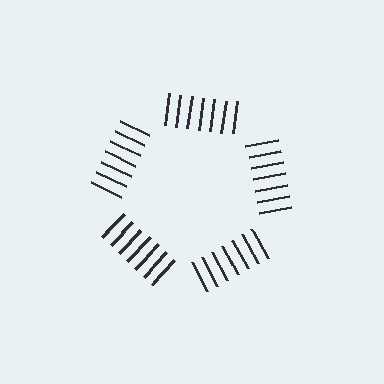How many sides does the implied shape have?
5 sides — the line-ends trace a pentagon.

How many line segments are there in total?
35 — 7 along each of the 5 edges.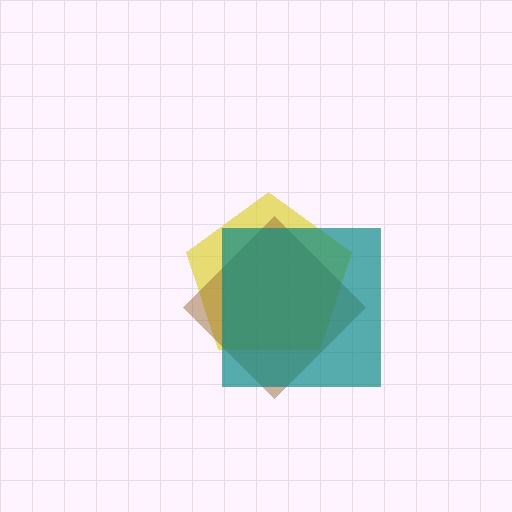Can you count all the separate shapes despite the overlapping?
Yes, there are 3 separate shapes.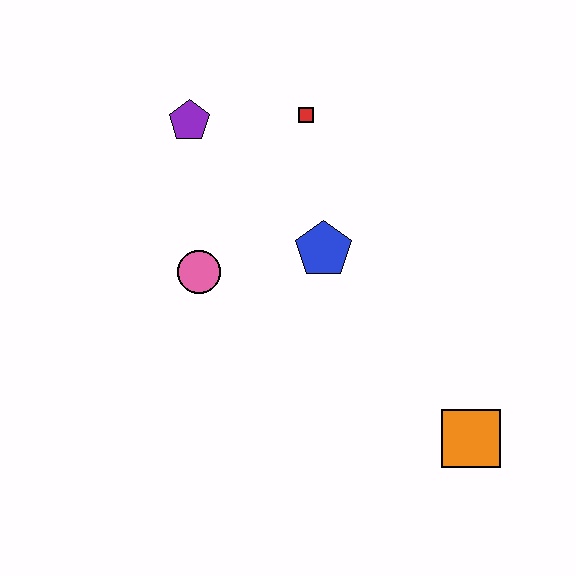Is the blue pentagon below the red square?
Yes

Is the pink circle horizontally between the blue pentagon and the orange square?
No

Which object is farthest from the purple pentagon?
The orange square is farthest from the purple pentagon.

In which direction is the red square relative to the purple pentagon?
The red square is to the right of the purple pentagon.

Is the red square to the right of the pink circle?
Yes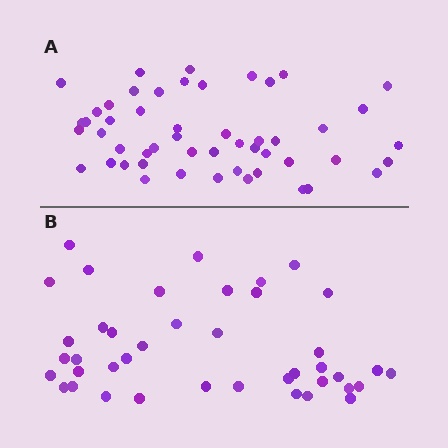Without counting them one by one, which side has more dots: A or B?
Region A (the top region) has more dots.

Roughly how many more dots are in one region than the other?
Region A has roughly 10 or so more dots than region B.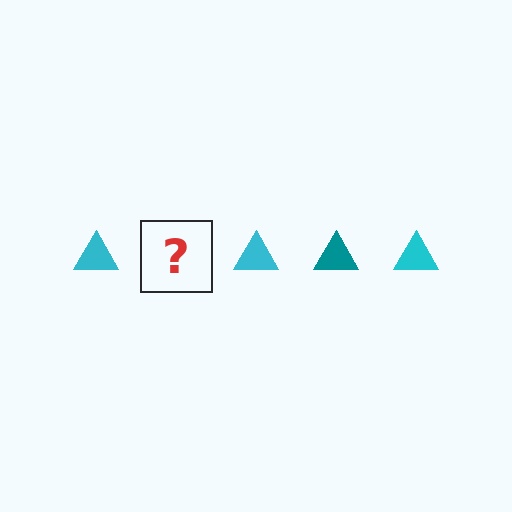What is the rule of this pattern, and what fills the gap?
The rule is that the pattern cycles through cyan, teal triangles. The gap should be filled with a teal triangle.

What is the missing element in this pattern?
The missing element is a teal triangle.